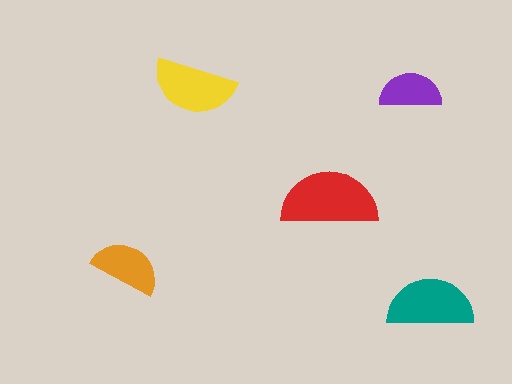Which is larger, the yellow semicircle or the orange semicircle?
The yellow one.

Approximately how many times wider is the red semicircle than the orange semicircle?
About 1.5 times wider.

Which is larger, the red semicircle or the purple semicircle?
The red one.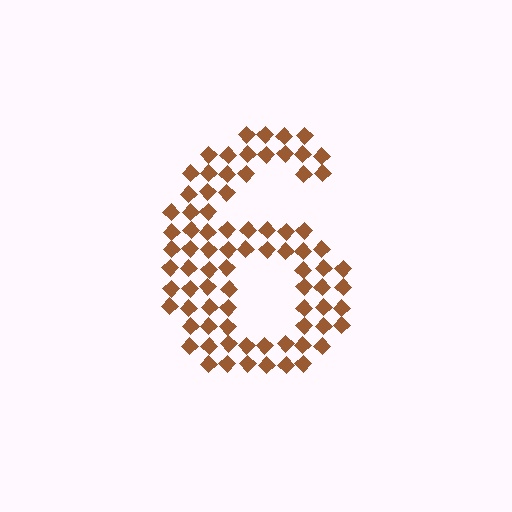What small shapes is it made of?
It is made of small diamonds.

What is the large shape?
The large shape is the digit 6.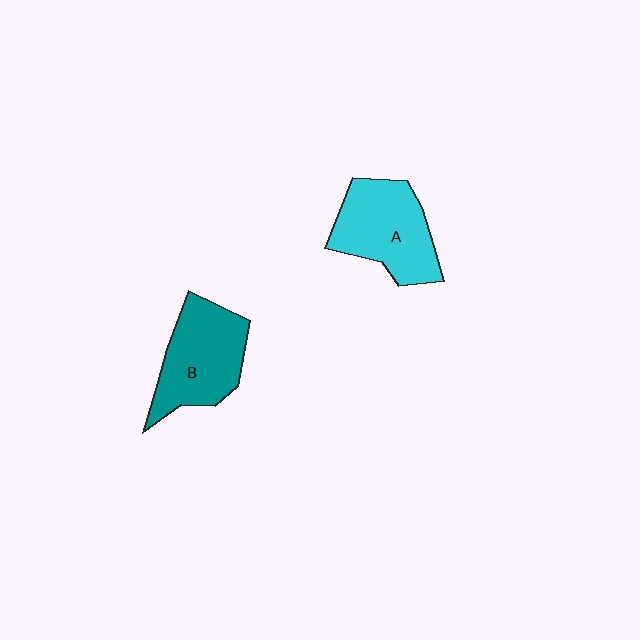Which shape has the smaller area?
Shape B (teal).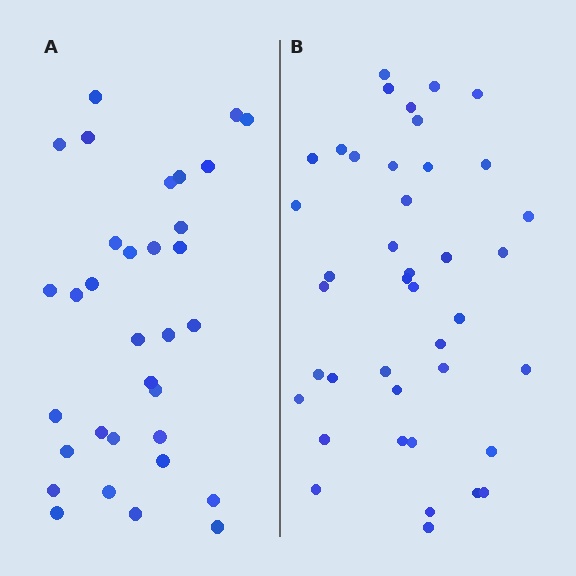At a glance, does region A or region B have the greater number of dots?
Region B (the right region) has more dots.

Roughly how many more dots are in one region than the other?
Region B has roughly 8 or so more dots than region A.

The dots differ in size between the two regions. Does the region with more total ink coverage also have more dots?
No. Region A has more total ink coverage because its dots are larger, but region B actually contains more individual dots. Total area can be misleading — the number of items is what matters here.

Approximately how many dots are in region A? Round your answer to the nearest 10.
About 30 dots. (The exact count is 33, which rounds to 30.)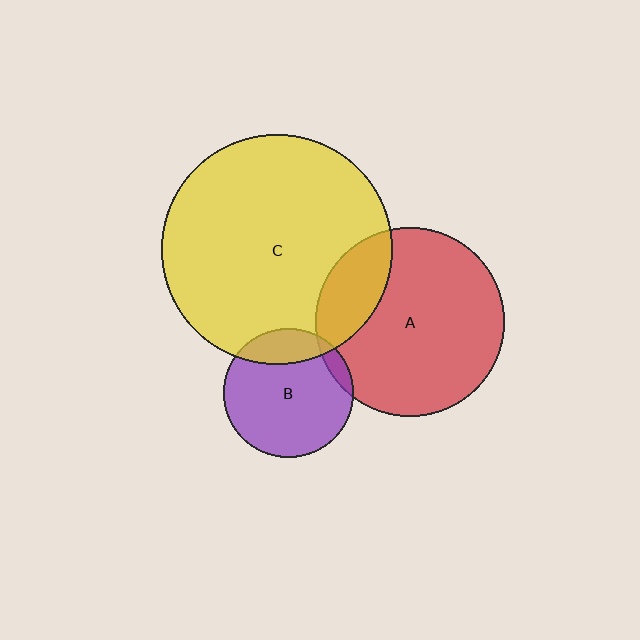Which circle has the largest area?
Circle C (yellow).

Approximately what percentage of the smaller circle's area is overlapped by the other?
Approximately 5%.